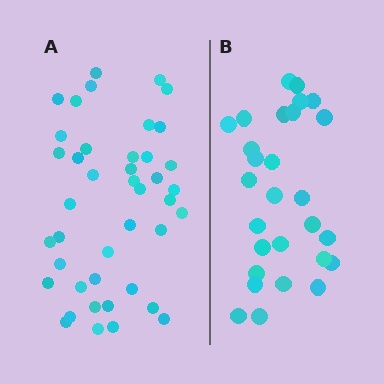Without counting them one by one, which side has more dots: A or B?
Region A (the left region) has more dots.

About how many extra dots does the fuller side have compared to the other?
Region A has approximately 15 more dots than region B.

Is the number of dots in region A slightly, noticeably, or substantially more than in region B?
Region A has substantially more. The ratio is roughly 1.5 to 1.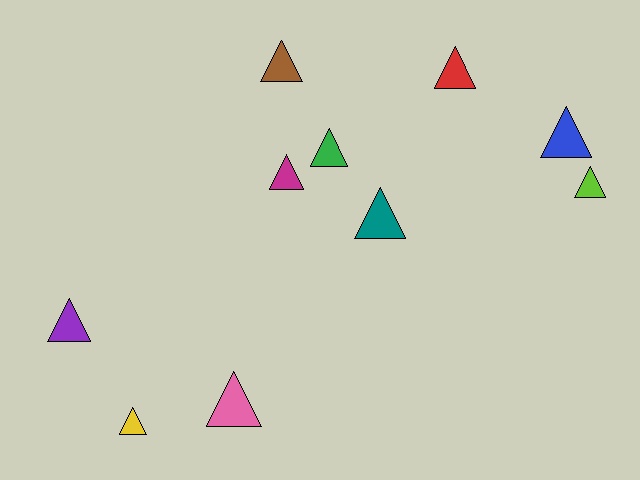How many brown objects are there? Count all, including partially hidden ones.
There is 1 brown object.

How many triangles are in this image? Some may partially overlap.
There are 10 triangles.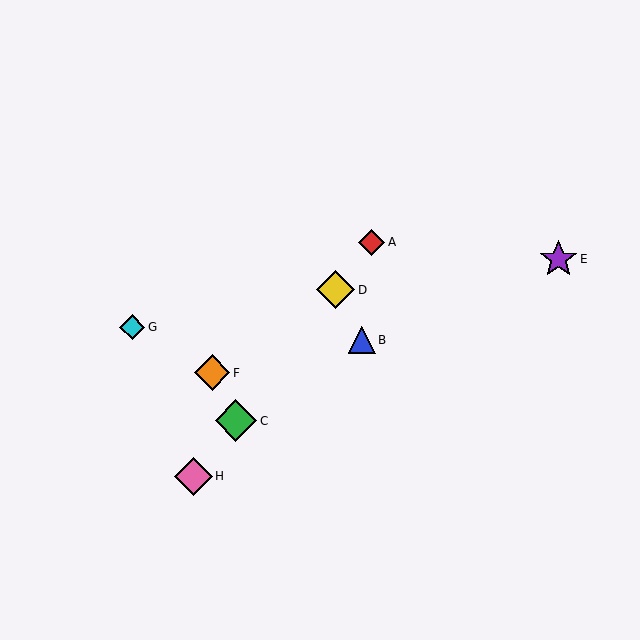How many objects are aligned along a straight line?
4 objects (A, C, D, H) are aligned along a straight line.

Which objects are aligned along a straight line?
Objects A, C, D, H are aligned along a straight line.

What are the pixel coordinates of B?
Object B is at (362, 340).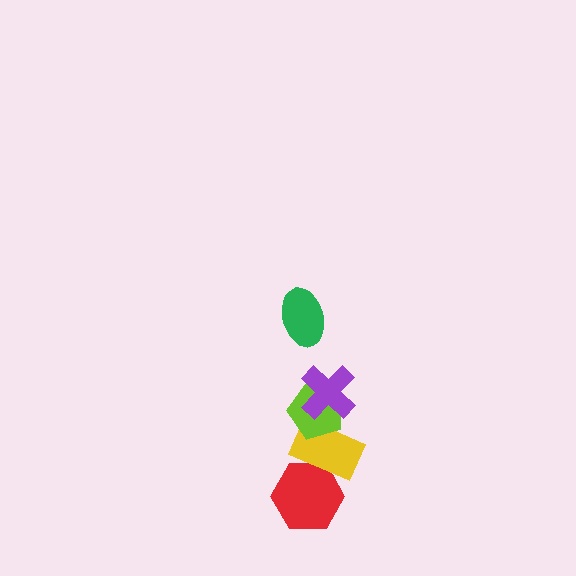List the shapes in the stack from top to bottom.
From top to bottom: the green ellipse, the purple cross, the lime pentagon, the yellow rectangle, the red hexagon.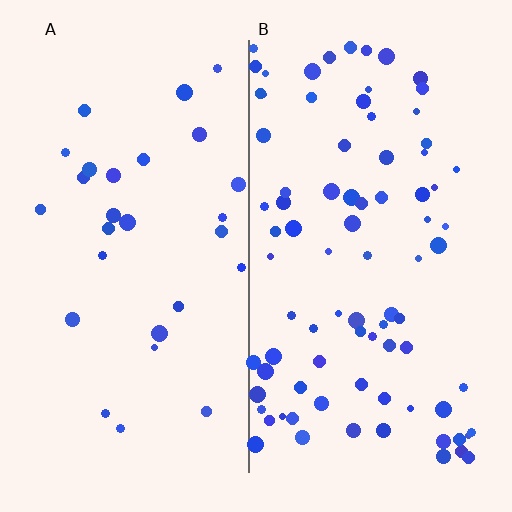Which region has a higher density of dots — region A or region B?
B (the right).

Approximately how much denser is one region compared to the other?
Approximately 3.0× — region B over region A.